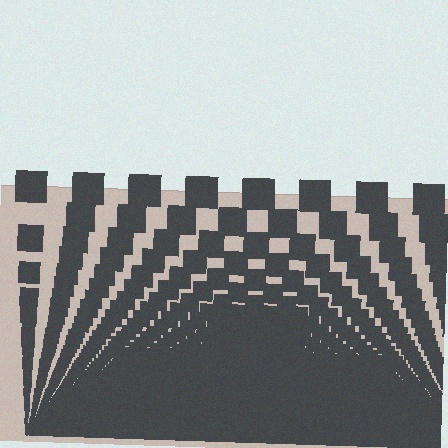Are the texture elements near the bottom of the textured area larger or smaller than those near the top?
Smaller. The gradient is inverted — elements near the bottom are smaller and denser.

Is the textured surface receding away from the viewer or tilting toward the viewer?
The surface appears to tilt toward the viewer. Texture elements get larger and sparser toward the top.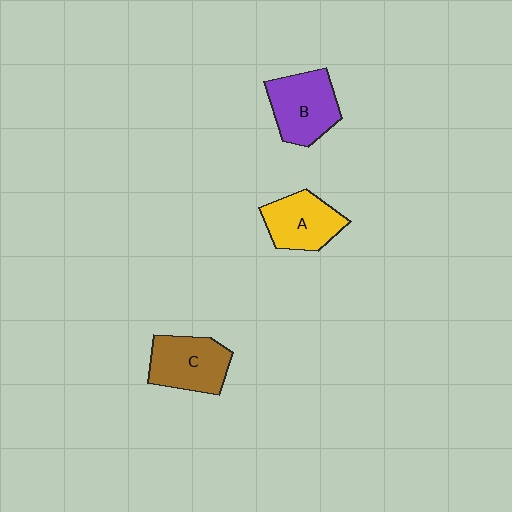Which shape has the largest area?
Shape B (purple).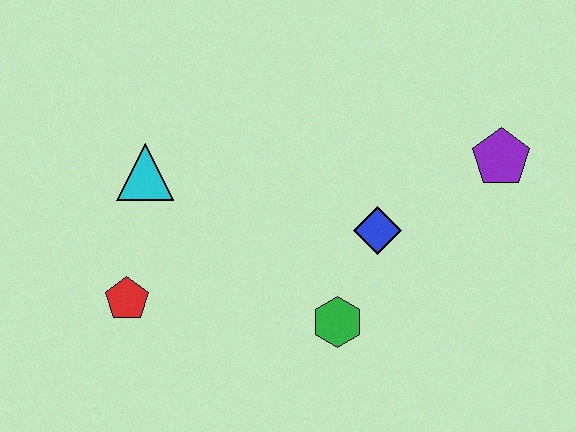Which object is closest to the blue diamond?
The green hexagon is closest to the blue diamond.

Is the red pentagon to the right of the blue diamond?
No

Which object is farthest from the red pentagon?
The purple pentagon is farthest from the red pentagon.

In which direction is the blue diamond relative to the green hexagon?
The blue diamond is above the green hexagon.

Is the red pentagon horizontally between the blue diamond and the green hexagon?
No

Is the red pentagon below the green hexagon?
No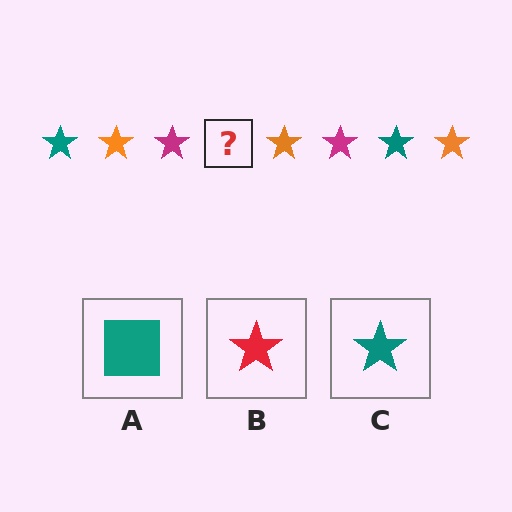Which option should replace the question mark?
Option C.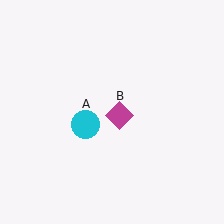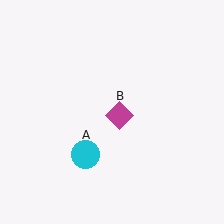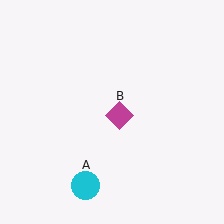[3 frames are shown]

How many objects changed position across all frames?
1 object changed position: cyan circle (object A).